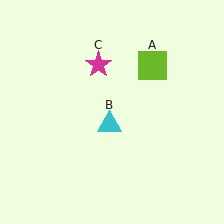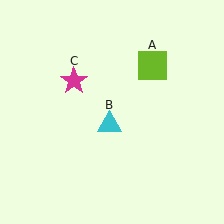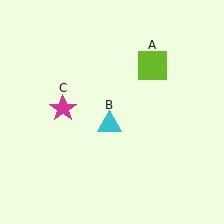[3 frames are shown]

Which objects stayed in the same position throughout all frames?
Lime square (object A) and cyan triangle (object B) remained stationary.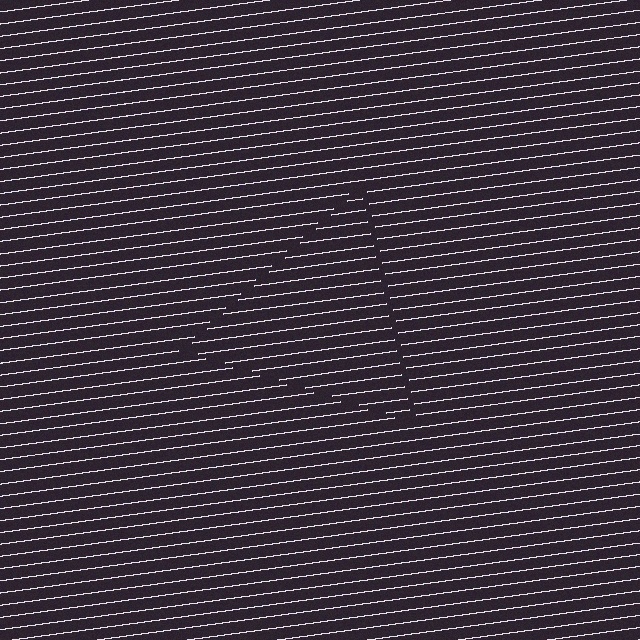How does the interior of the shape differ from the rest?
The interior of the shape contains the same grating, shifted by half a period — the contour is defined by the phase discontinuity where line-ends from the inner and outer gratings abut.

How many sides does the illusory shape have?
3 sides — the line-ends trace a triangle.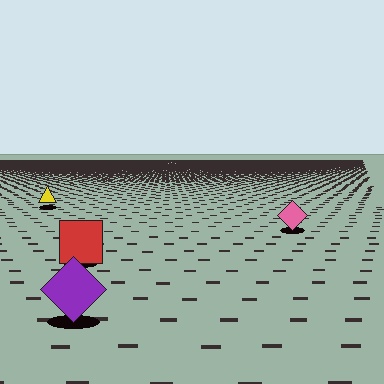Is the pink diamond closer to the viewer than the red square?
No. The red square is closer — you can tell from the texture gradient: the ground texture is coarser near it.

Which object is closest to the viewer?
The purple diamond is closest. The texture marks near it are larger and more spread out.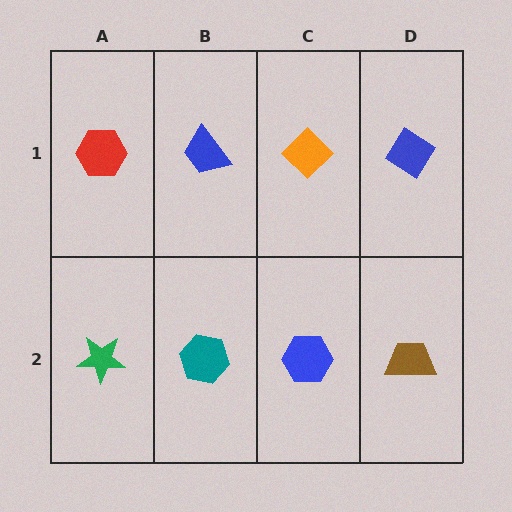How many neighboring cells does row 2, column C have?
3.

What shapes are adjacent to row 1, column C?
A blue hexagon (row 2, column C), a blue trapezoid (row 1, column B), a blue diamond (row 1, column D).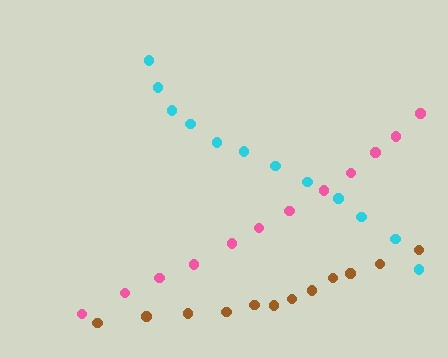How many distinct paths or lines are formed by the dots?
There are 3 distinct paths.